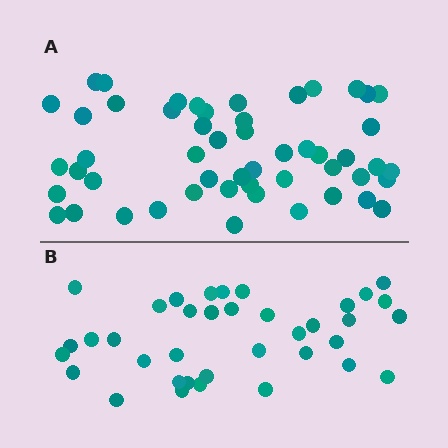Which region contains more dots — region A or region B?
Region A (the top region) has more dots.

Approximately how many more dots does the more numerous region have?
Region A has approximately 15 more dots than region B.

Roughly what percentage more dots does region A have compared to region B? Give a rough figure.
About 40% more.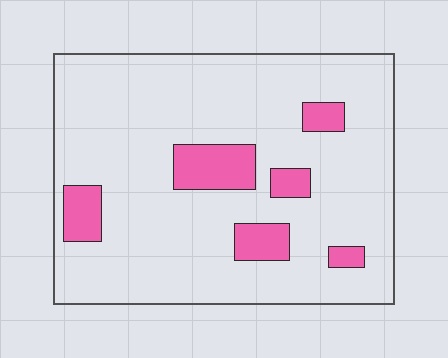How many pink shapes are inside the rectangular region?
6.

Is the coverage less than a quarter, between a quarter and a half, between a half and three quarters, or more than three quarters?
Less than a quarter.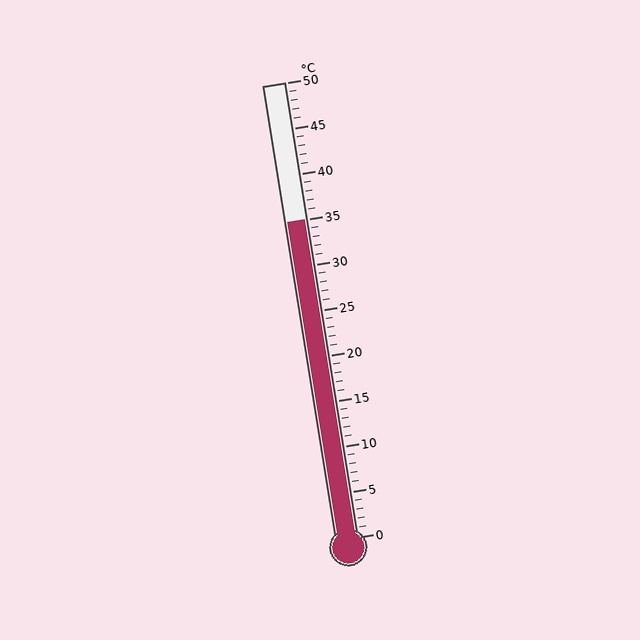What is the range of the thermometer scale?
The thermometer scale ranges from 0°C to 50°C.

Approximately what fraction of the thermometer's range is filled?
The thermometer is filled to approximately 70% of its range.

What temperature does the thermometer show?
The thermometer shows approximately 35°C.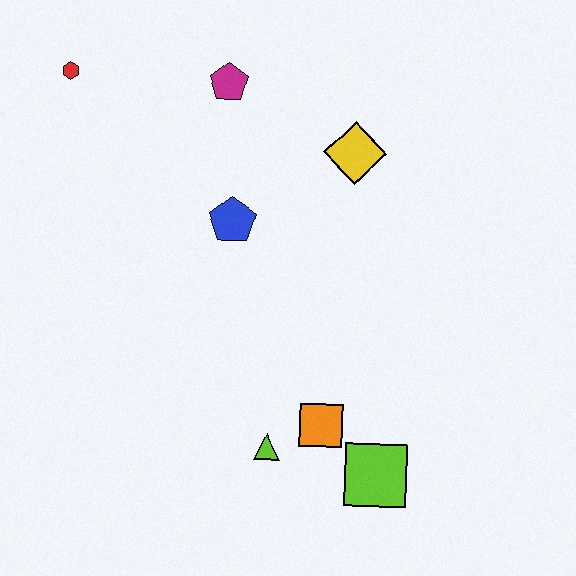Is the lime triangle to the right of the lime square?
No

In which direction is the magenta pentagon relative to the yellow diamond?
The magenta pentagon is to the left of the yellow diamond.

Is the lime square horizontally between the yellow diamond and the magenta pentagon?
No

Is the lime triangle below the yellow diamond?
Yes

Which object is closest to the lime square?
The orange square is closest to the lime square.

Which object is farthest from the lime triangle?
The red hexagon is farthest from the lime triangle.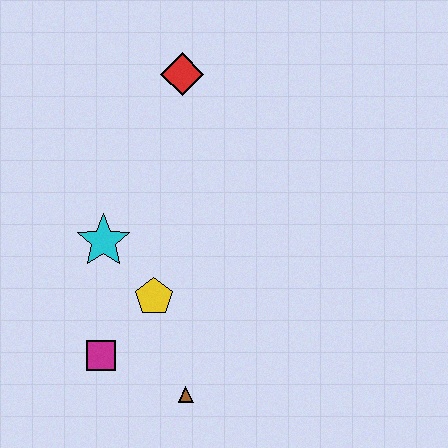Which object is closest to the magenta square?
The yellow pentagon is closest to the magenta square.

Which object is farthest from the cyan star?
The red diamond is farthest from the cyan star.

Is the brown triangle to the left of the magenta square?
No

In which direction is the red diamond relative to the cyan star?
The red diamond is above the cyan star.